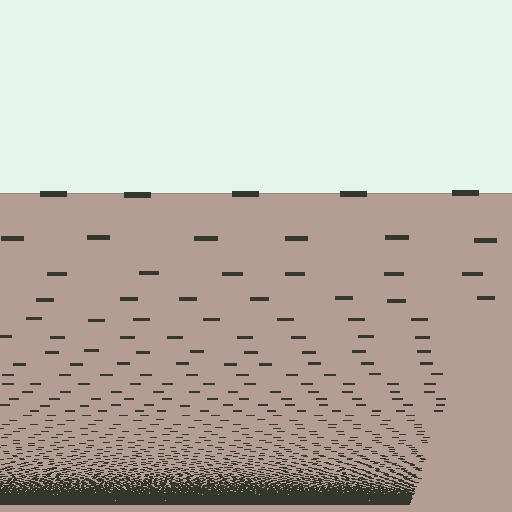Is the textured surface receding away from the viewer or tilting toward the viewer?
The surface appears to tilt toward the viewer. Texture elements get larger and sparser toward the top.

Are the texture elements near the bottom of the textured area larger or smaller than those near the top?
Smaller. The gradient is inverted — elements near the bottom are smaller and denser.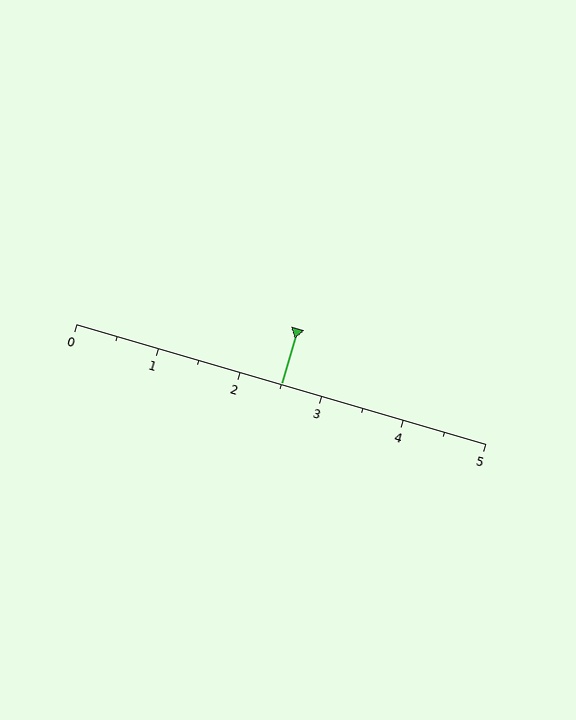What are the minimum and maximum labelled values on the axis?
The axis runs from 0 to 5.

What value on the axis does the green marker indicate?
The marker indicates approximately 2.5.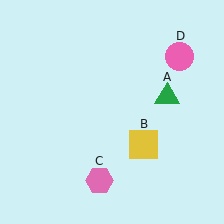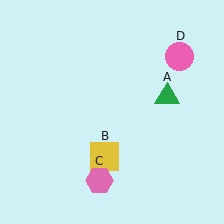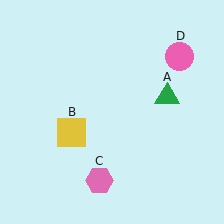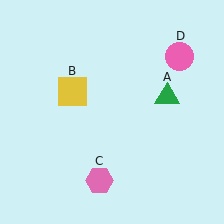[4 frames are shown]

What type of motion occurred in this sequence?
The yellow square (object B) rotated clockwise around the center of the scene.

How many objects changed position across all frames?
1 object changed position: yellow square (object B).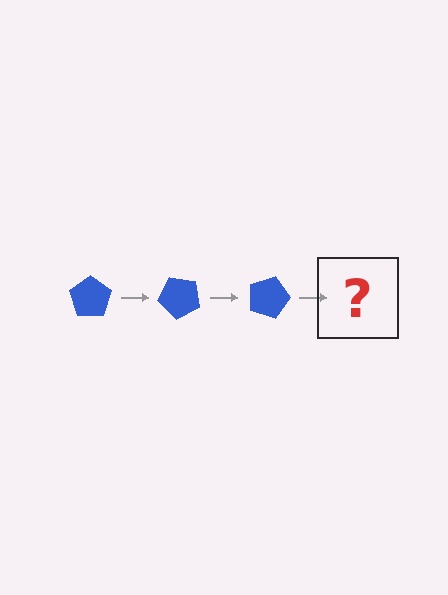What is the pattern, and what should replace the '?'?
The pattern is that the pentagon rotates 45 degrees each step. The '?' should be a blue pentagon rotated 135 degrees.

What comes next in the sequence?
The next element should be a blue pentagon rotated 135 degrees.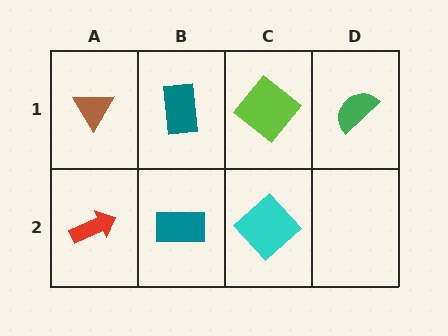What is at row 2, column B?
A teal rectangle.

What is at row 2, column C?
A cyan diamond.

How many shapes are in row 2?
3 shapes.